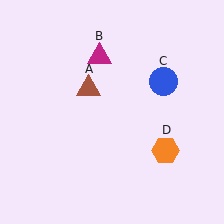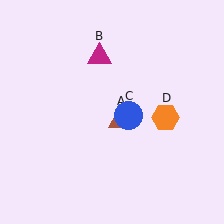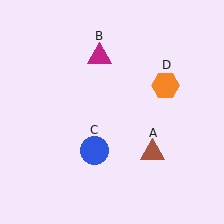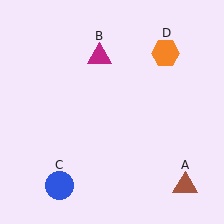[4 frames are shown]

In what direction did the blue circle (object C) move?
The blue circle (object C) moved down and to the left.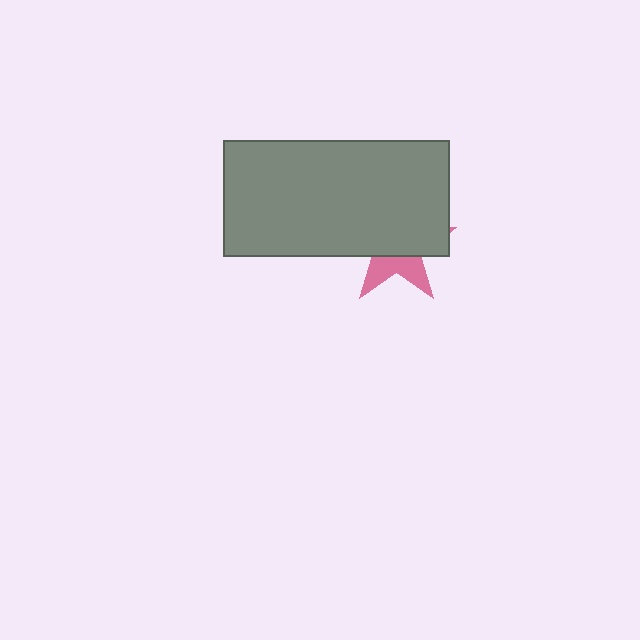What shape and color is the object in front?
The object in front is a gray rectangle.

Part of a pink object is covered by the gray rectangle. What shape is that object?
It is a star.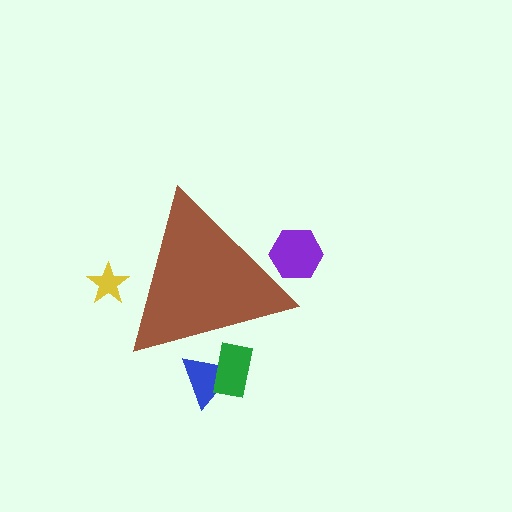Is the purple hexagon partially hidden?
Yes, the purple hexagon is partially hidden behind the brown triangle.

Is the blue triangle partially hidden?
Yes, the blue triangle is partially hidden behind the brown triangle.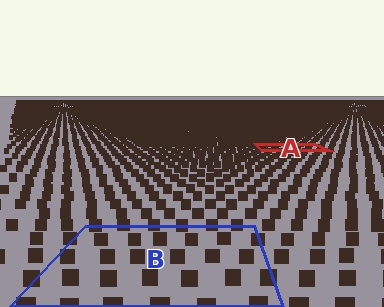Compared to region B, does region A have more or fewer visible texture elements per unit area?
Region A has more texture elements per unit area — they are packed more densely because it is farther away.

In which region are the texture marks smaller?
The texture marks are smaller in region A, because it is farther away.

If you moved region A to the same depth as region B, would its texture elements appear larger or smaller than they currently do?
They would appear larger. At a closer depth, the same texture elements are projected at a bigger on-screen size.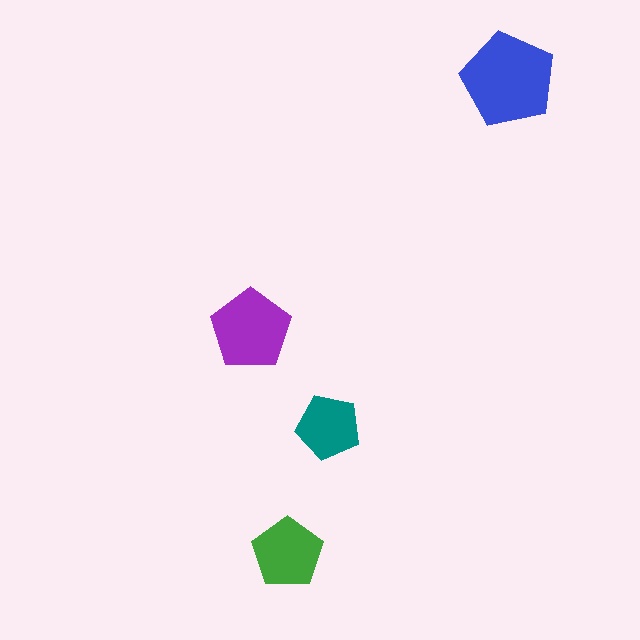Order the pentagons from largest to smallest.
the blue one, the purple one, the green one, the teal one.